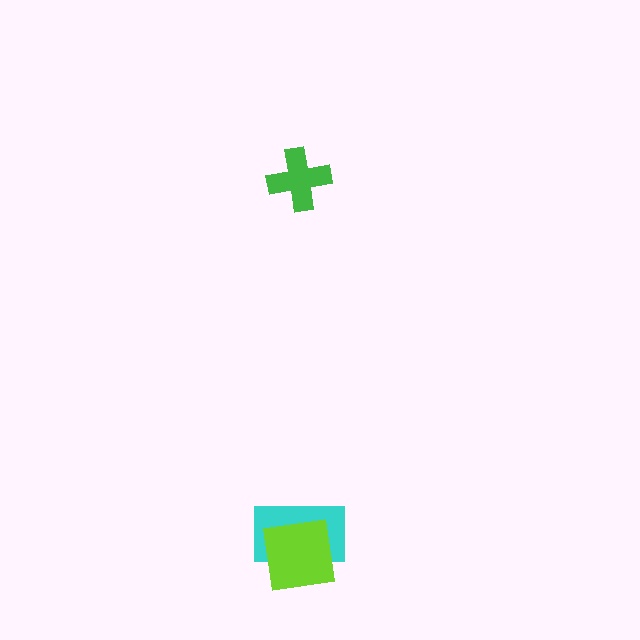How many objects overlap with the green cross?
0 objects overlap with the green cross.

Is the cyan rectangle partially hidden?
Yes, it is partially covered by another shape.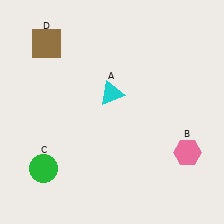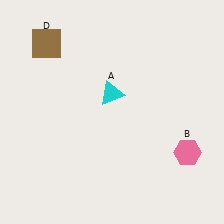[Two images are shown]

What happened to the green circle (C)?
The green circle (C) was removed in Image 2. It was in the bottom-left area of Image 1.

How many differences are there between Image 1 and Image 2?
There is 1 difference between the two images.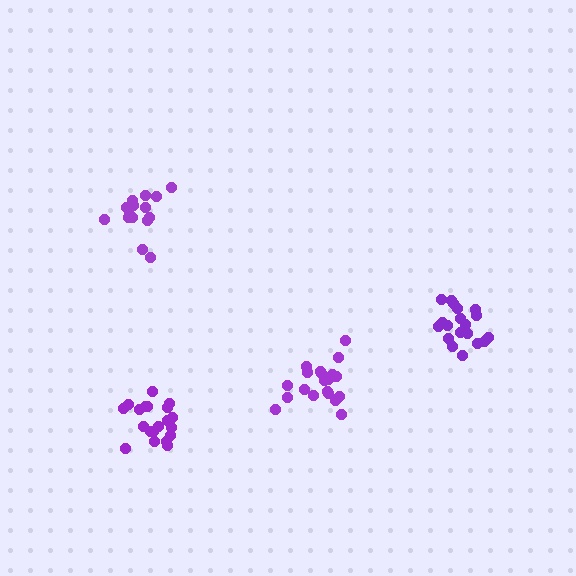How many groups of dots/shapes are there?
There are 4 groups.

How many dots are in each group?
Group 1: 19 dots, Group 2: 20 dots, Group 3: 20 dots, Group 4: 15 dots (74 total).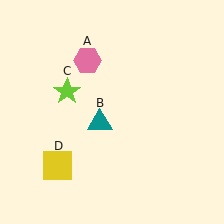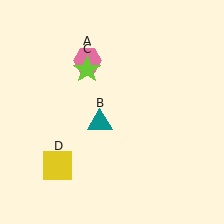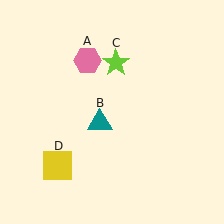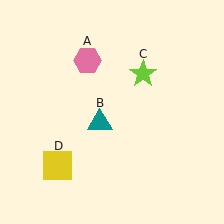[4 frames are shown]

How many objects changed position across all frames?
1 object changed position: lime star (object C).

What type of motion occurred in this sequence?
The lime star (object C) rotated clockwise around the center of the scene.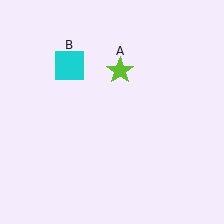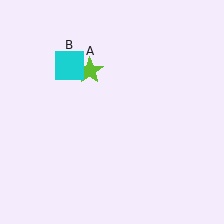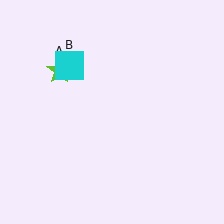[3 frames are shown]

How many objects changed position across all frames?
1 object changed position: lime star (object A).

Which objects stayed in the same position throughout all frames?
Cyan square (object B) remained stationary.